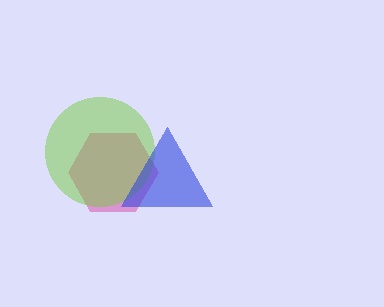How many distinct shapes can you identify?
There are 3 distinct shapes: a magenta hexagon, a lime circle, a blue triangle.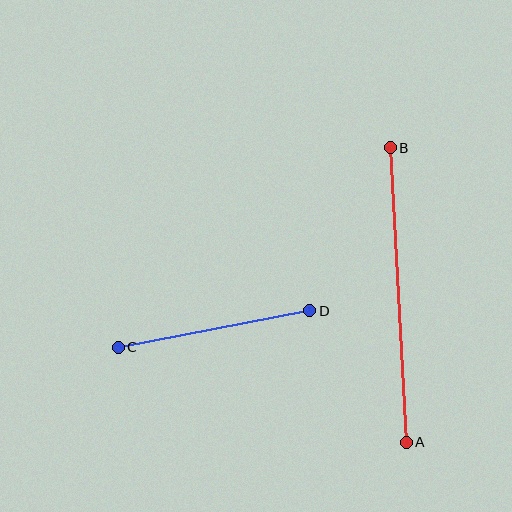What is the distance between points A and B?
The distance is approximately 295 pixels.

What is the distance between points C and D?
The distance is approximately 195 pixels.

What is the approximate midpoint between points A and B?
The midpoint is at approximately (398, 295) pixels.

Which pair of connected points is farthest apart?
Points A and B are farthest apart.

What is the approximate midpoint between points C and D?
The midpoint is at approximately (214, 329) pixels.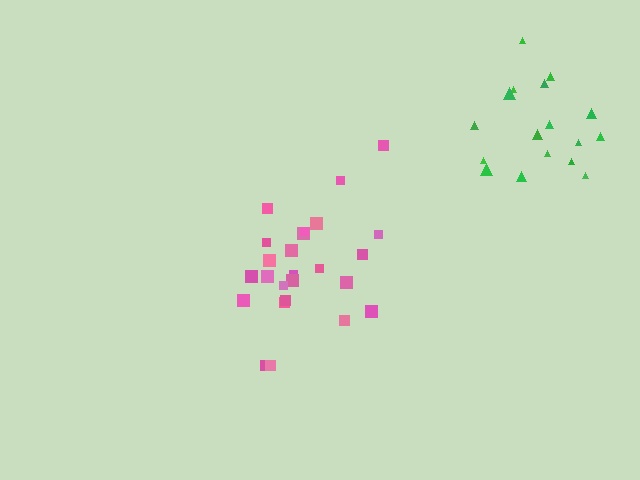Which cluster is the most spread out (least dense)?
Pink.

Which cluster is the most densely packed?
Green.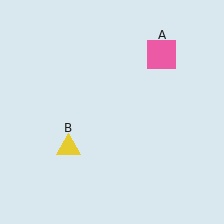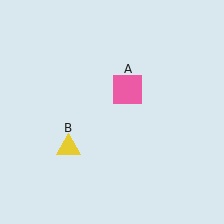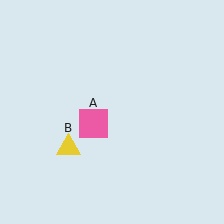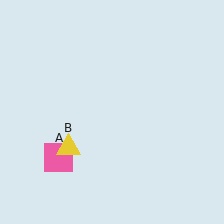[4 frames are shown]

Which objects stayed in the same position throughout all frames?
Yellow triangle (object B) remained stationary.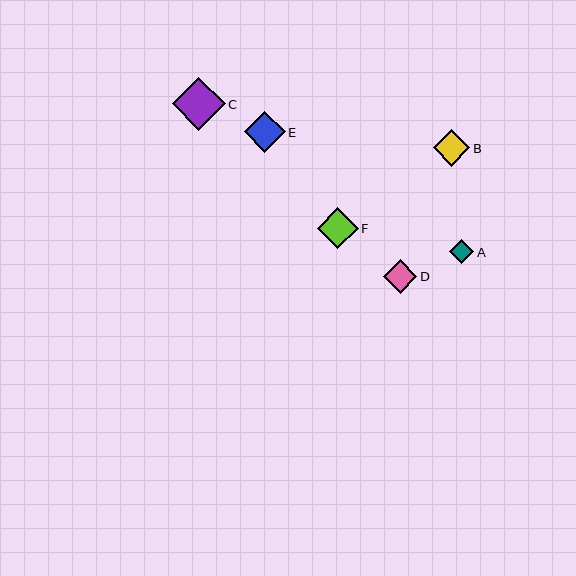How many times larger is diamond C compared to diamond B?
Diamond C is approximately 1.5 times the size of diamond B.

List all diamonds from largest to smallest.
From largest to smallest: C, E, F, B, D, A.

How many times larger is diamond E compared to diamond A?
Diamond E is approximately 1.7 times the size of diamond A.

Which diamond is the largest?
Diamond C is the largest with a size of approximately 53 pixels.